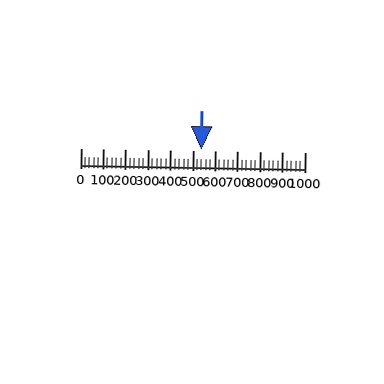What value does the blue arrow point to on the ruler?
The blue arrow points to approximately 540.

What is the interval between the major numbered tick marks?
The major tick marks are spaced 100 units apart.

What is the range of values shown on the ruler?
The ruler shows values from 0 to 1000.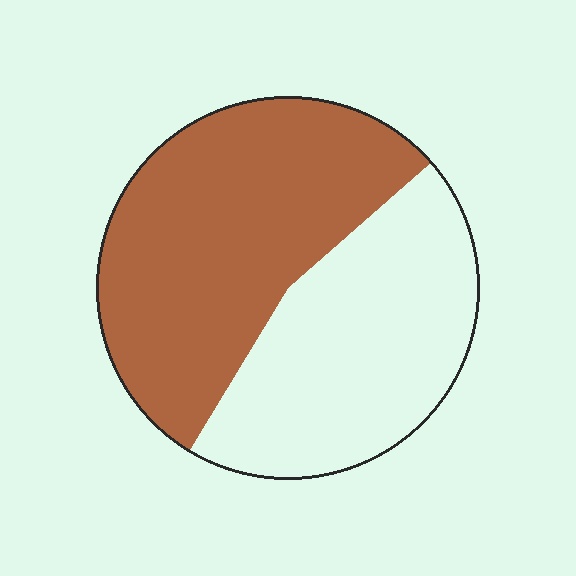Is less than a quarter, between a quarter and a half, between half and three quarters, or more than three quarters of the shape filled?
Between half and three quarters.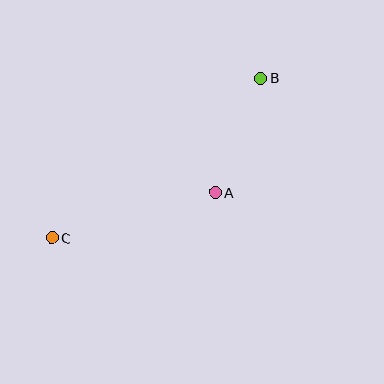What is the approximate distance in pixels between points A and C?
The distance between A and C is approximately 170 pixels.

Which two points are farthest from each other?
Points B and C are farthest from each other.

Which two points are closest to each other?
Points A and B are closest to each other.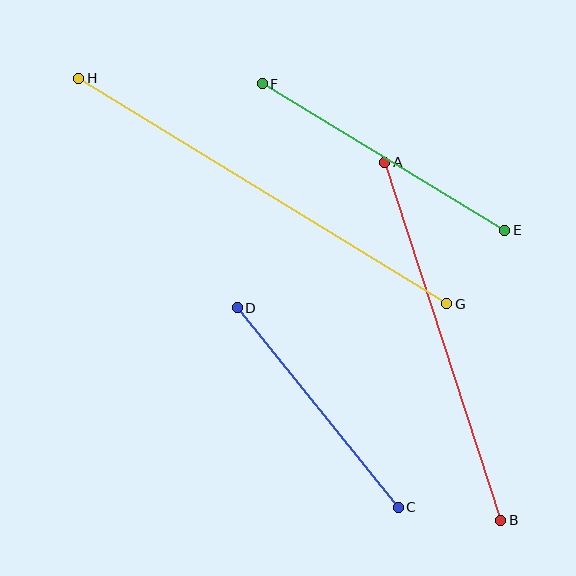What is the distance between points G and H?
The distance is approximately 432 pixels.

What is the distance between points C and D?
The distance is approximately 256 pixels.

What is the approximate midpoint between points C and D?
The midpoint is at approximately (318, 408) pixels.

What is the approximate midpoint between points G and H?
The midpoint is at approximately (263, 191) pixels.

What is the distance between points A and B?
The distance is approximately 376 pixels.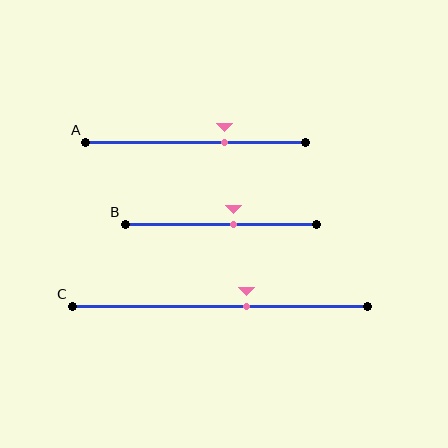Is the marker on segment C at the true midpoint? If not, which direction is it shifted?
No, the marker on segment C is shifted to the right by about 9% of the segment length.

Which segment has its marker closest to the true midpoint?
Segment B has its marker closest to the true midpoint.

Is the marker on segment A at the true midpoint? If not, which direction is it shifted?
No, the marker on segment A is shifted to the right by about 13% of the segment length.